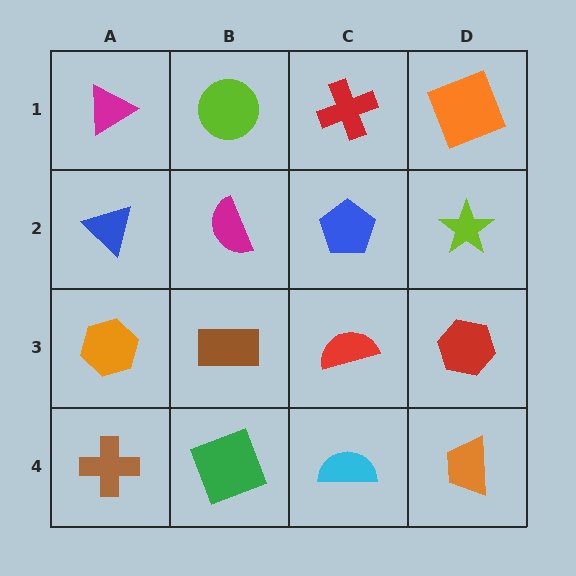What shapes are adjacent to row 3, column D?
A lime star (row 2, column D), an orange trapezoid (row 4, column D), a red semicircle (row 3, column C).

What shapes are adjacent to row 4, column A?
An orange hexagon (row 3, column A), a green square (row 4, column B).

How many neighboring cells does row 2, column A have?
3.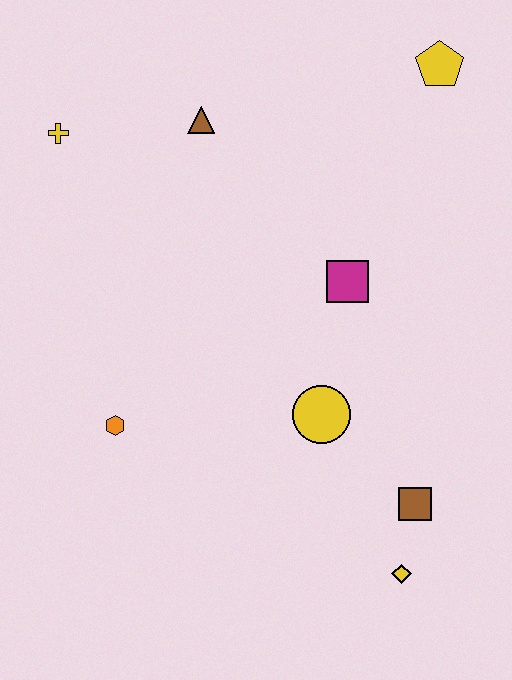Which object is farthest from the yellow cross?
The yellow diamond is farthest from the yellow cross.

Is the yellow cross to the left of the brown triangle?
Yes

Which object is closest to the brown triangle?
The yellow cross is closest to the brown triangle.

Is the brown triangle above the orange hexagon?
Yes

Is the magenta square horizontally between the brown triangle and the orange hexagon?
No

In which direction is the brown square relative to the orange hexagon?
The brown square is to the right of the orange hexagon.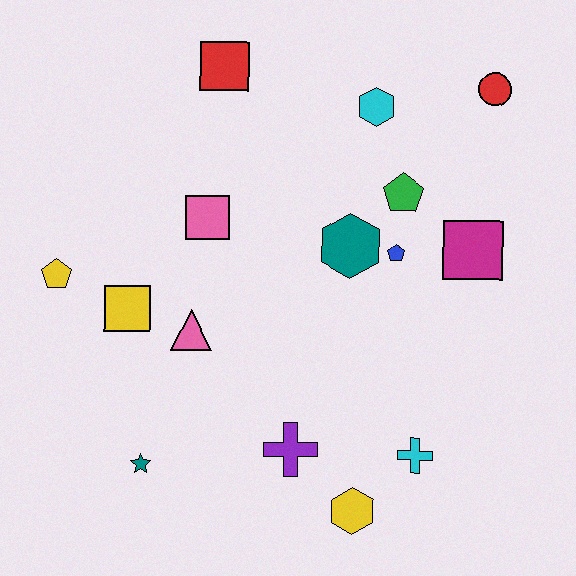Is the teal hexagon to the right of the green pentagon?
No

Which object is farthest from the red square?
The yellow hexagon is farthest from the red square.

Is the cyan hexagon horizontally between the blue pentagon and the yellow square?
Yes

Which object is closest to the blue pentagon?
The teal hexagon is closest to the blue pentagon.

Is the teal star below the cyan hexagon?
Yes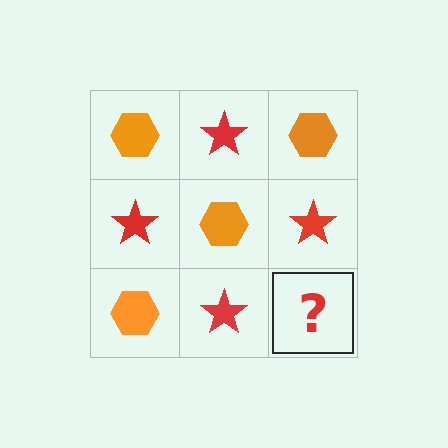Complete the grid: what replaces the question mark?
The question mark should be replaced with an orange hexagon.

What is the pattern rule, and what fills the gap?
The rule is that it alternates orange hexagon and red star in a checkerboard pattern. The gap should be filled with an orange hexagon.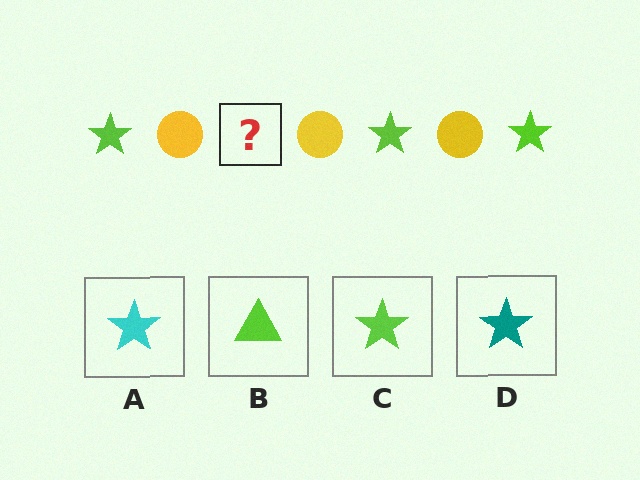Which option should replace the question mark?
Option C.